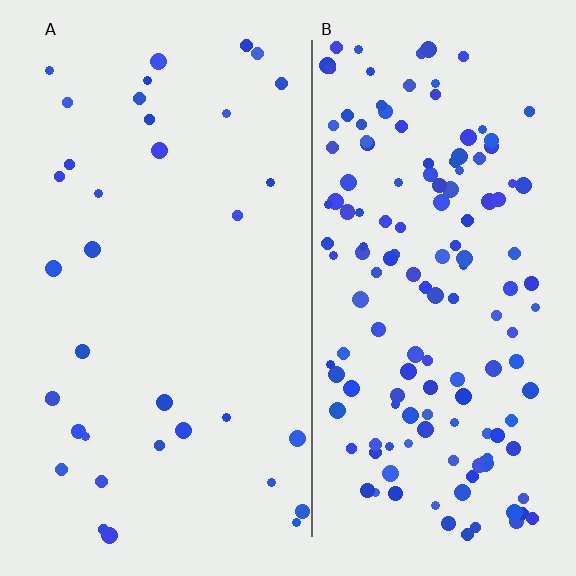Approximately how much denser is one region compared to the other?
Approximately 4.2× — region B over region A.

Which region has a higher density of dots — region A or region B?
B (the right).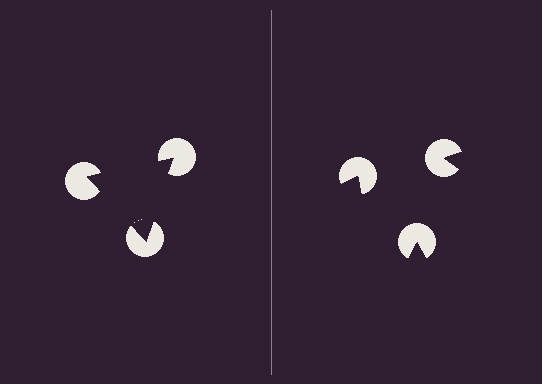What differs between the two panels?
The pac-man discs are positioned identically on both sides; only the wedge orientations differ. On the left they align to a triangle; on the right they are misaligned.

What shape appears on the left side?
An illusory triangle.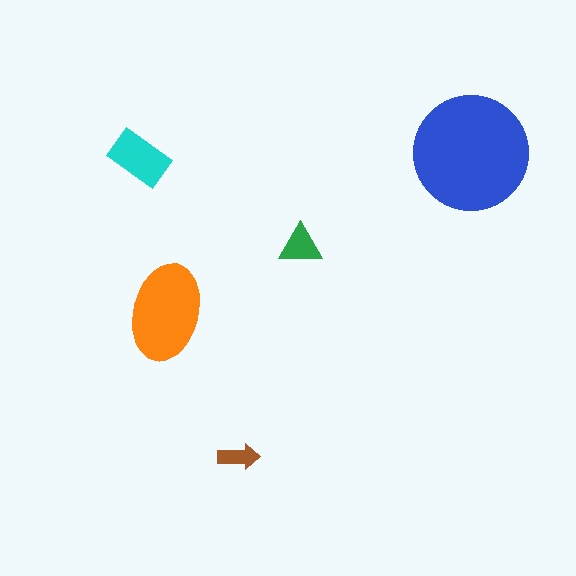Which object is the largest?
The blue circle.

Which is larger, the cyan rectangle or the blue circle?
The blue circle.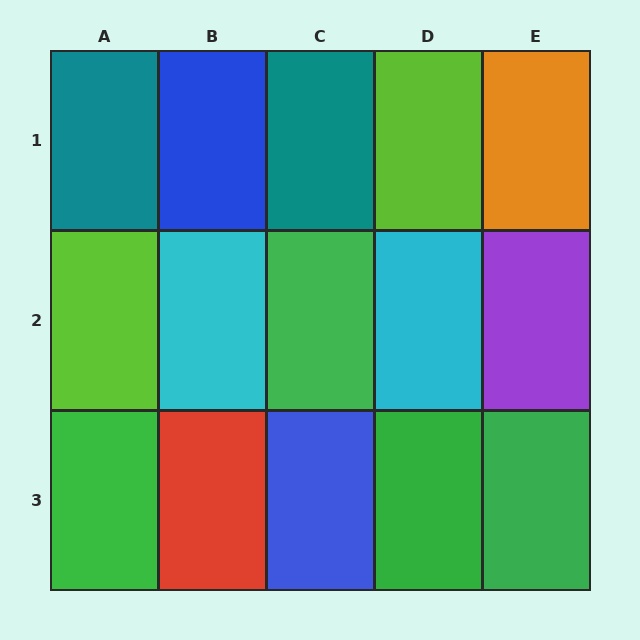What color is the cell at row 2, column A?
Lime.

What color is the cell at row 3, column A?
Green.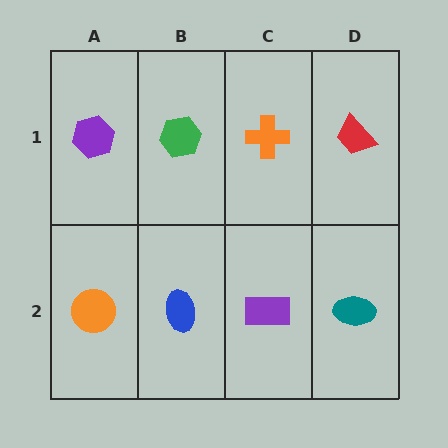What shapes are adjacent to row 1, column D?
A teal ellipse (row 2, column D), an orange cross (row 1, column C).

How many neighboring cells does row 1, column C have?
3.